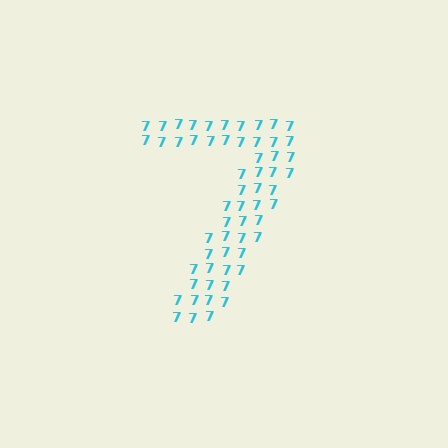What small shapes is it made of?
It is made of small digit 7's.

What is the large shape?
The large shape is the digit 7.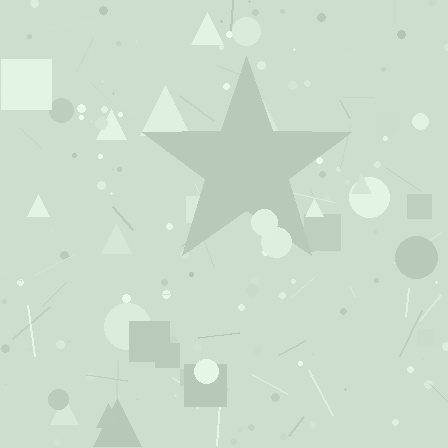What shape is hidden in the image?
A star is hidden in the image.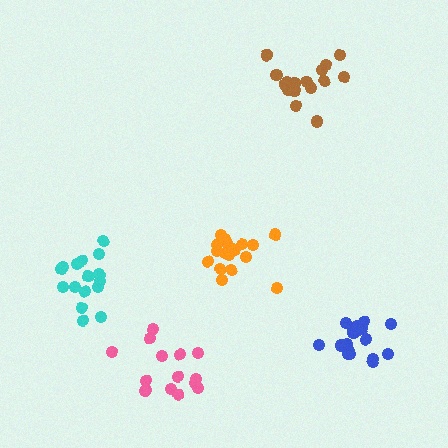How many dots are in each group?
Group 1: 14 dots, Group 2: 17 dots, Group 3: 17 dots, Group 4: 18 dots, Group 5: 16 dots (82 total).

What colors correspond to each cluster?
The clusters are colored: pink, brown, blue, orange, cyan.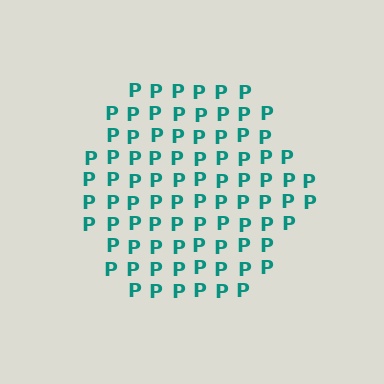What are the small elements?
The small elements are letter P's.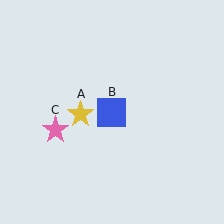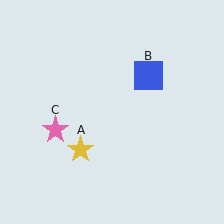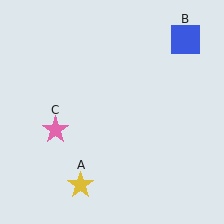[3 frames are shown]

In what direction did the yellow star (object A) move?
The yellow star (object A) moved down.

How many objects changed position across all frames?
2 objects changed position: yellow star (object A), blue square (object B).